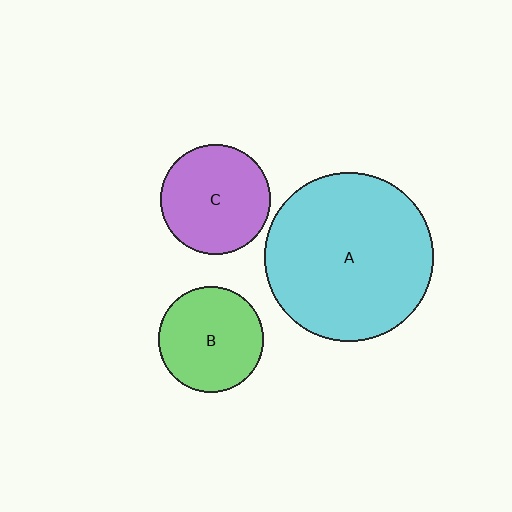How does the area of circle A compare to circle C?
Approximately 2.4 times.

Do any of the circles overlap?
No, none of the circles overlap.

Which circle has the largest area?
Circle A (cyan).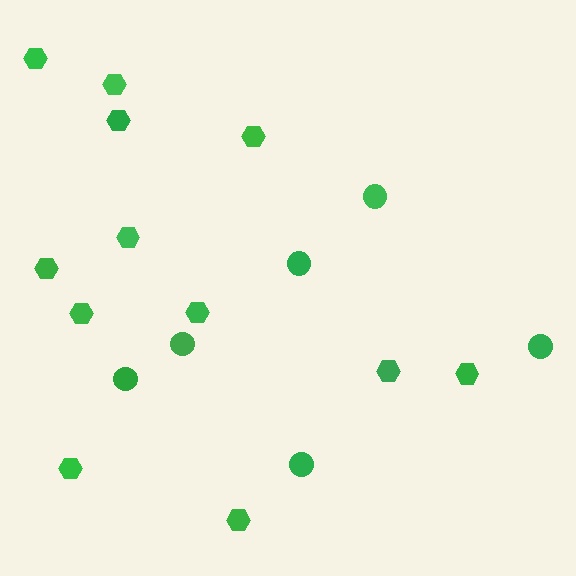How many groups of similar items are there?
There are 2 groups: one group of hexagons (12) and one group of circles (6).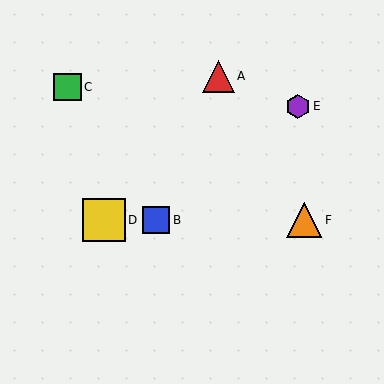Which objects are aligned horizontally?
Objects B, D, F are aligned horizontally.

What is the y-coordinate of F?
Object F is at y≈220.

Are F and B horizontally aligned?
Yes, both are at y≈220.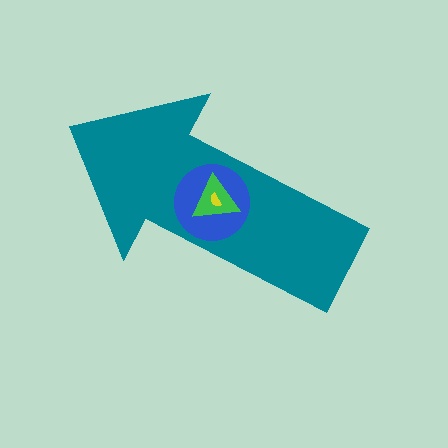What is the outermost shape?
The teal arrow.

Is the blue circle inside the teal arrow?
Yes.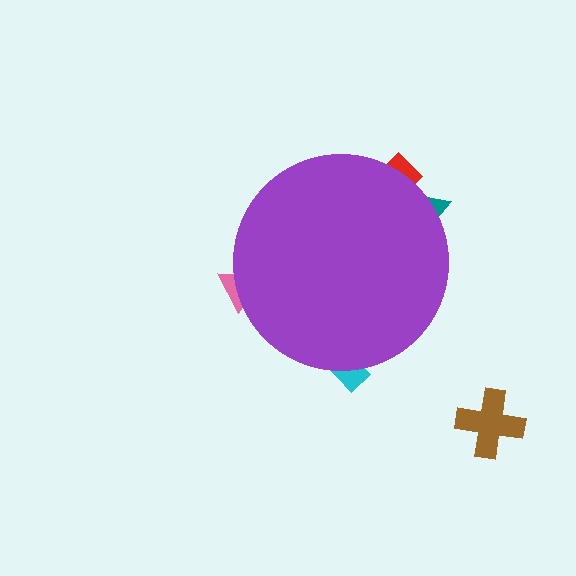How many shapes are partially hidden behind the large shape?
4 shapes are partially hidden.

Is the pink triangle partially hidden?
Yes, the pink triangle is partially hidden behind the purple circle.